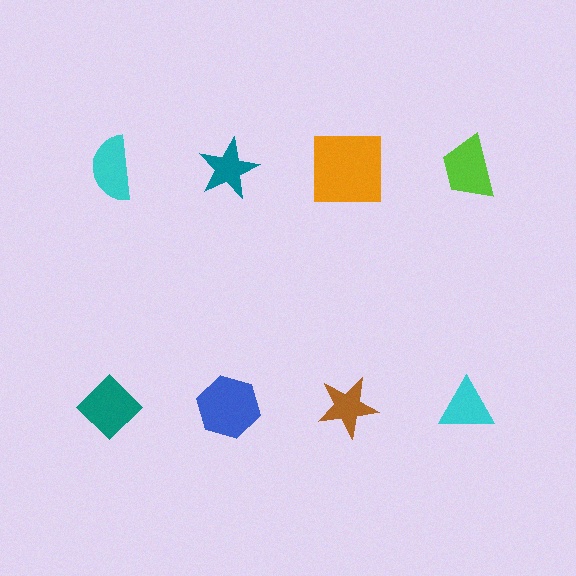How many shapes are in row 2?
4 shapes.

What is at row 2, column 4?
A cyan triangle.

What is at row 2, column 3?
A brown star.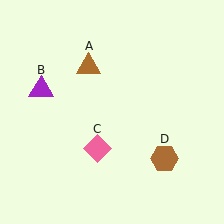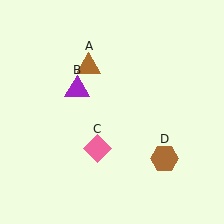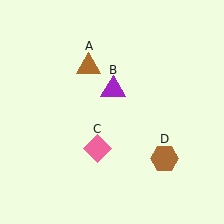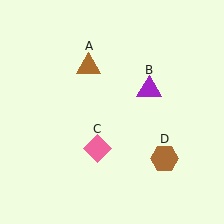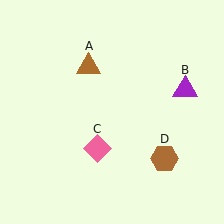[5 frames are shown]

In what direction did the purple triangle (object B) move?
The purple triangle (object B) moved right.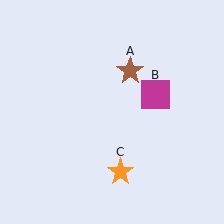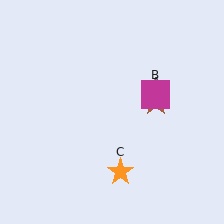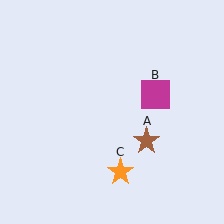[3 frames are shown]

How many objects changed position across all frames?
1 object changed position: brown star (object A).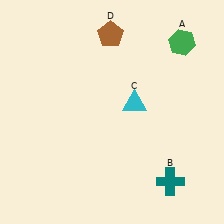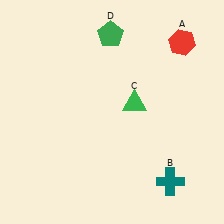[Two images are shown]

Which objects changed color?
A changed from green to red. C changed from cyan to green. D changed from brown to green.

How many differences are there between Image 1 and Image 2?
There are 3 differences between the two images.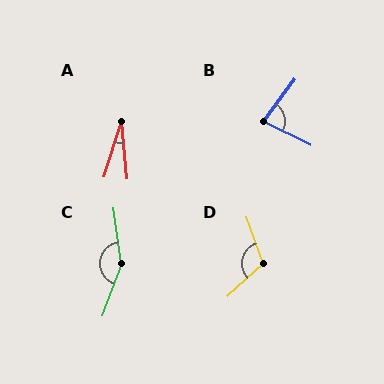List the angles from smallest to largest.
A (22°), B (80°), D (113°), C (151°).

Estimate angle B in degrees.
Approximately 80 degrees.